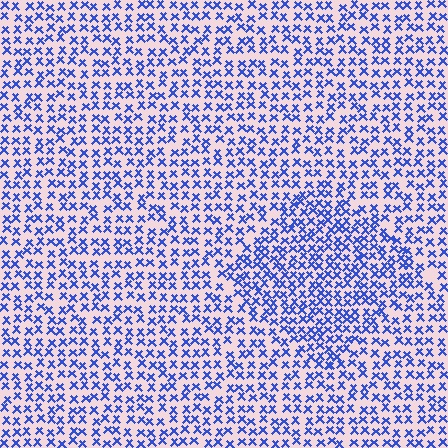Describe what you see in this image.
The image contains small blue elements arranged at two different densities. A diamond-shaped region is visible where the elements are more densely packed than the surrounding area.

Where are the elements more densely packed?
The elements are more densely packed inside the diamond boundary.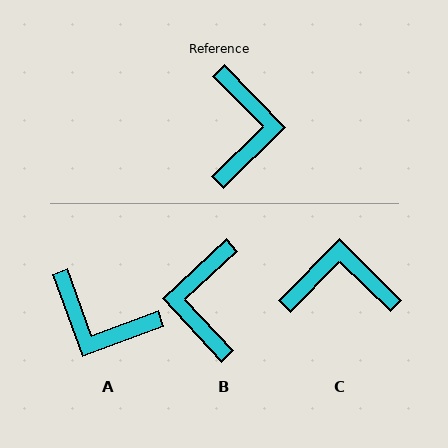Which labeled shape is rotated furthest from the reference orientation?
B, about 178 degrees away.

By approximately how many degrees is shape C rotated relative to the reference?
Approximately 91 degrees counter-clockwise.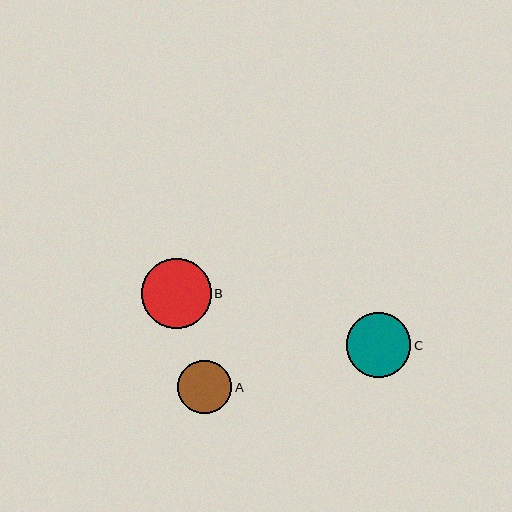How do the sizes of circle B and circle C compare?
Circle B and circle C are approximately the same size.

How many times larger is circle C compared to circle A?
Circle C is approximately 1.2 times the size of circle A.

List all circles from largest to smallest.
From largest to smallest: B, C, A.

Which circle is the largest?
Circle B is the largest with a size of approximately 70 pixels.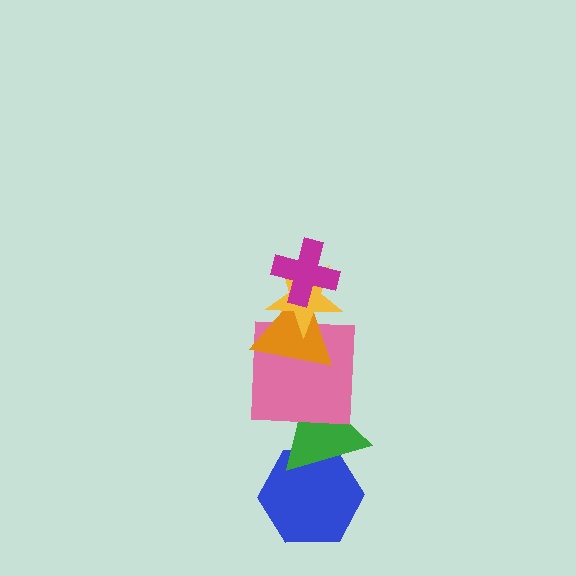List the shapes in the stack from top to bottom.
From top to bottom: the magenta cross, the yellow star, the orange triangle, the pink square, the green triangle, the blue hexagon.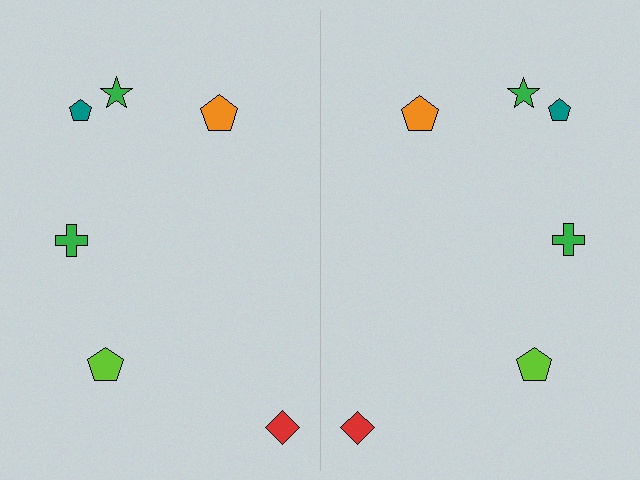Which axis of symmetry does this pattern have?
The pattern has a vertical axis of symmetry running through the center of the image.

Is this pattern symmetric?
Yes, this pattern has bilateral (reflection) symmetry.